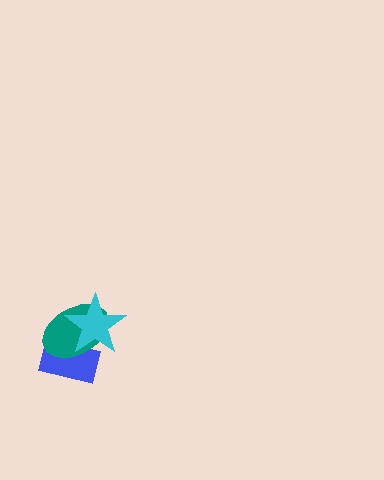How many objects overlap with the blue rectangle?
2 objects overlap with the blue rectangle.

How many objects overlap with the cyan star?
2 objects overlap with the cyan star.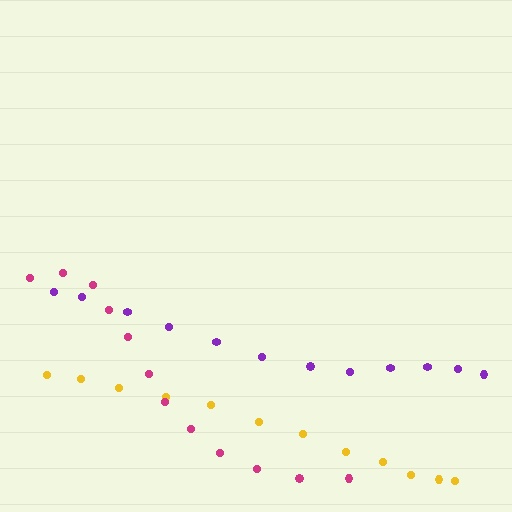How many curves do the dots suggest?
There are 3 distinct paths.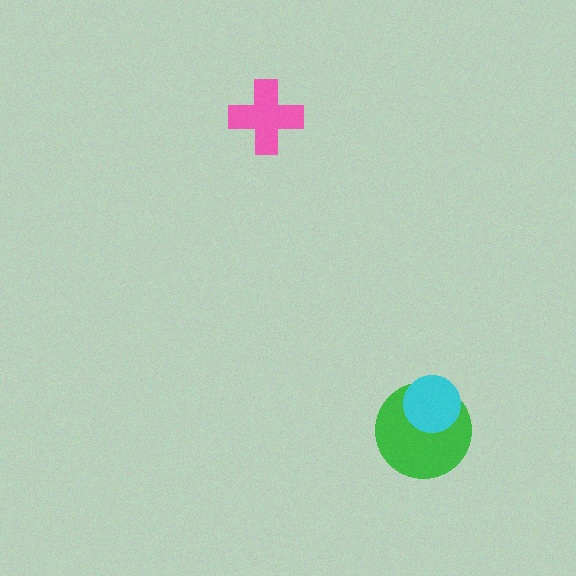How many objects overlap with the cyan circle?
1 object overlaps with the cyan circle.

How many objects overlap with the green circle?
1 object overlaps with the green circle.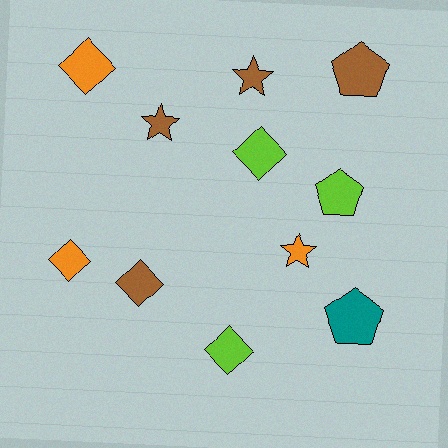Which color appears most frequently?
Brown, with 4 objects.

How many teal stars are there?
There are no teal stars.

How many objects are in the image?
There are 11 objects.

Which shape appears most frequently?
Diamond, with 5 objects.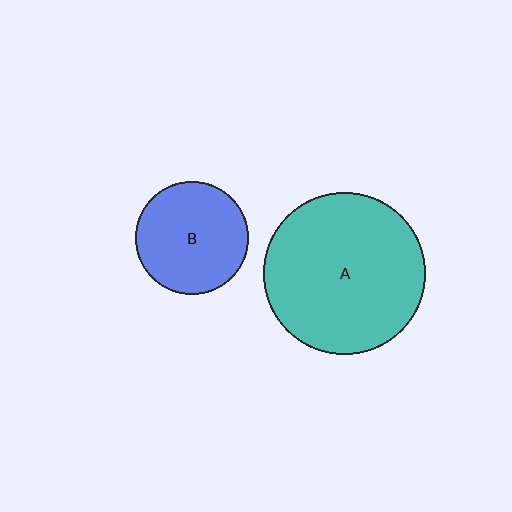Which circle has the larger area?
Circle A (teal).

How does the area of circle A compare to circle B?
Approximately 2.1 times.